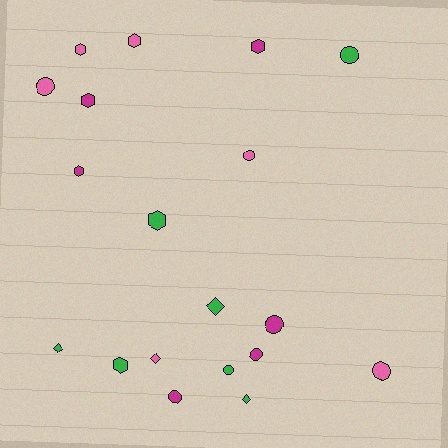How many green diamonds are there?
There are 3 green diamonds.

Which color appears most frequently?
Green, with 7 objects.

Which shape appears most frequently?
Circle, with 8 objects.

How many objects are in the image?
There are 19 objects.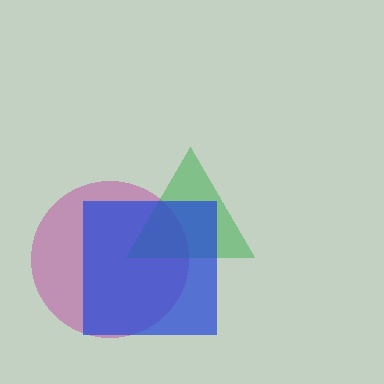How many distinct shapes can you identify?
There are 3 distinct shapes: a magenta circle, a green triangle, a blue square.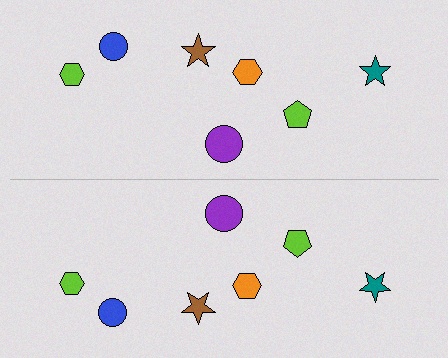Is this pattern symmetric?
Yes, this pattern has bilateral (reflection) symmetry.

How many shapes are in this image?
There are 14 shapes in this image.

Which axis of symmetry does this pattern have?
The pattern has a horizontal axis of symmetry running through the center of the image.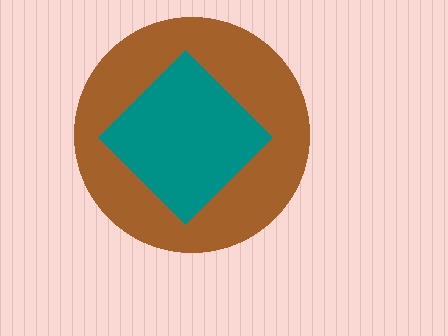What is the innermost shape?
The teal diamond.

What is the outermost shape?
The brown circle.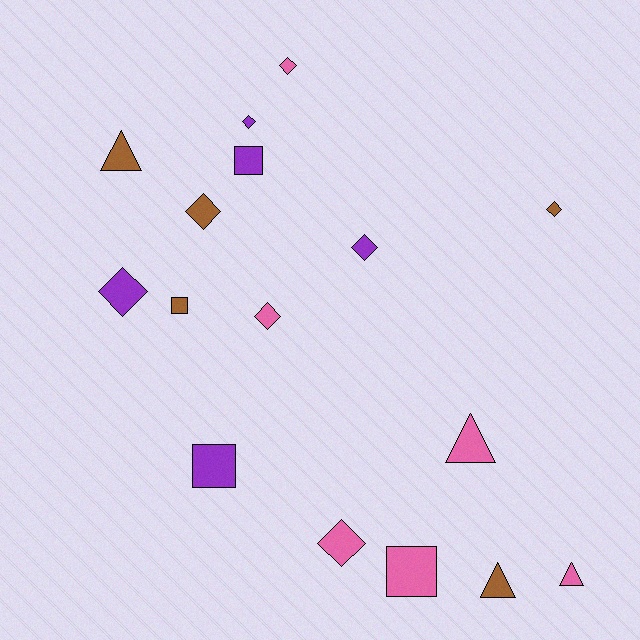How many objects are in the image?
There are 16 objects.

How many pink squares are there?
There is 1 pink square.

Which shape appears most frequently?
Diamond, with 8 objects.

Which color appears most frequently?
Pink, with 6 objects.